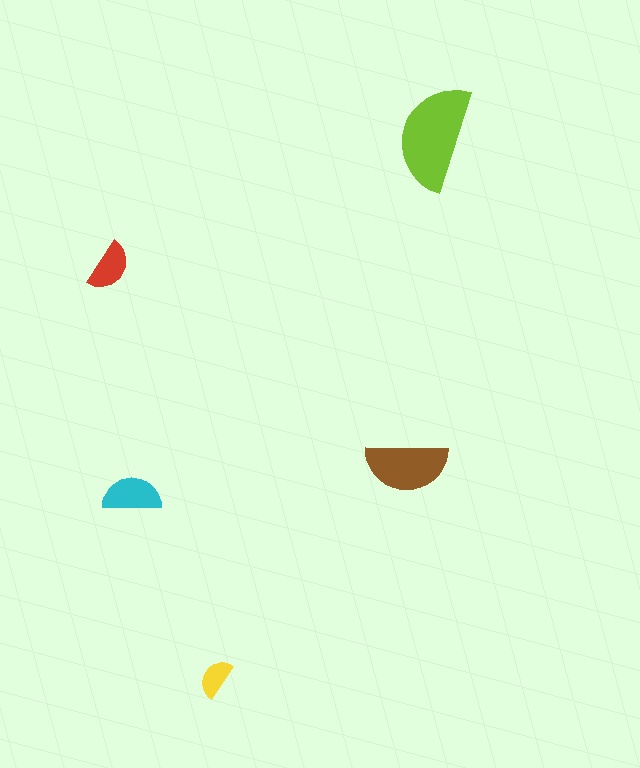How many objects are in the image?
There are 5 objects in the image.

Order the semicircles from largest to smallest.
the lime one, the brown one, the cyan one, the red one, the yellow one.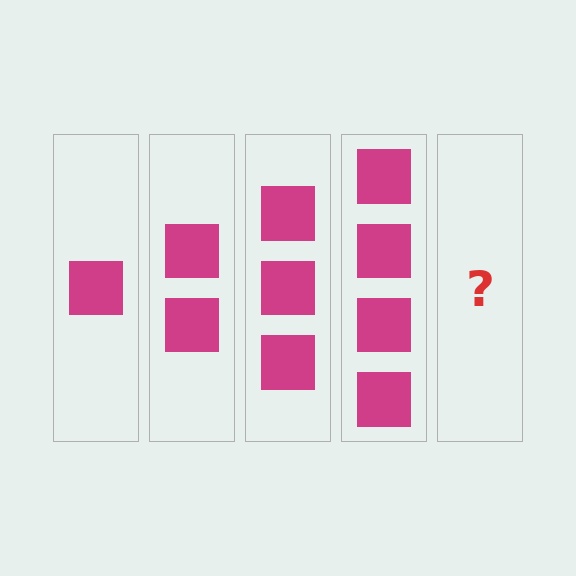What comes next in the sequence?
The next element should be 5 squares.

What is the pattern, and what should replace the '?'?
The pattern is that each step adds one more square. The '?' should be 5 squares.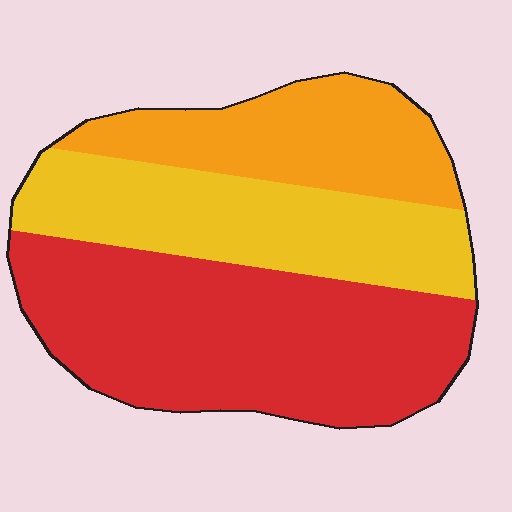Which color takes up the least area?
Orange, at roughly 25%.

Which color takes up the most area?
Red, at roughly 45%.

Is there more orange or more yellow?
Yellow.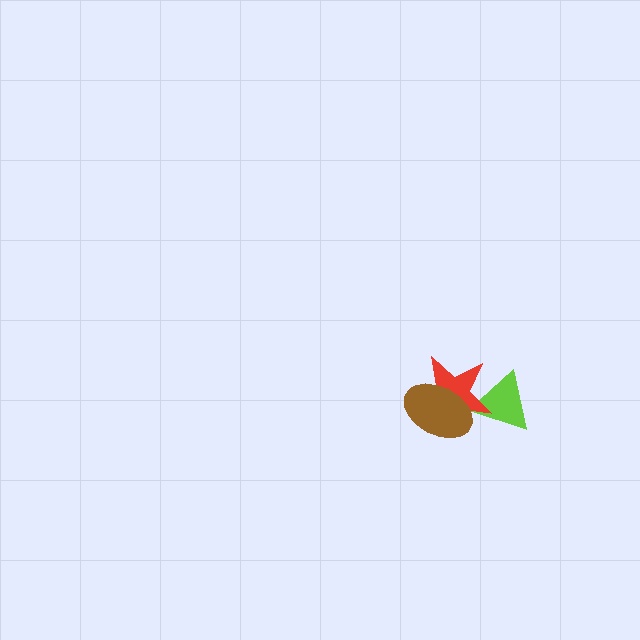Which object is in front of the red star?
The brown ellipse is in front of the red star.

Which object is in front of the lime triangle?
The red star is in front of the lime triangle.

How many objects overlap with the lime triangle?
1 object overlaps with the lime triangle.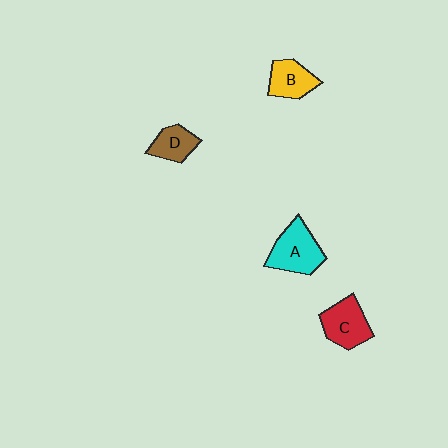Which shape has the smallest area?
Shape D (brown).